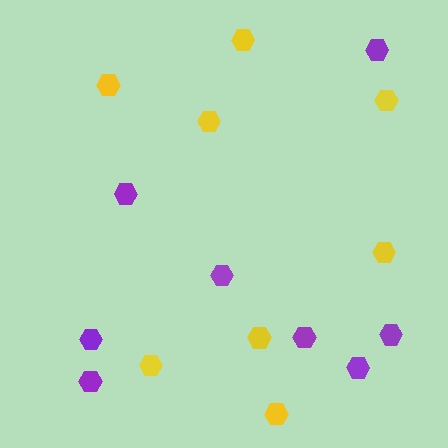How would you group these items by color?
There are 2 groups: one group of yellow hexagons (8) and one group of purple hexagons (8).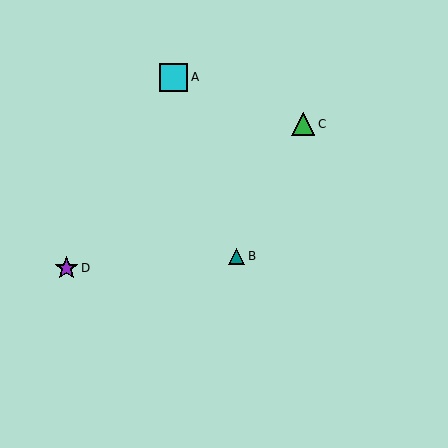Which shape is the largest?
The cyan square (labeled A) is the largest.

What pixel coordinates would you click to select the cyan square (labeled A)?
Click at (174, 77) to select the cyan square A.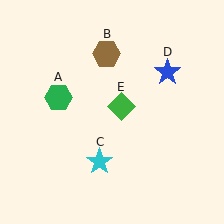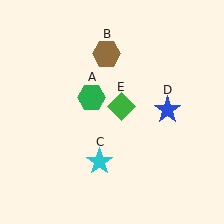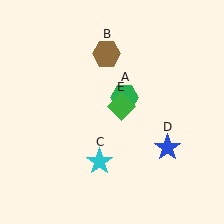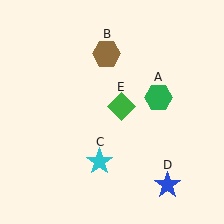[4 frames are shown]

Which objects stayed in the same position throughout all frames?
Brown hexagon (object B) and cyan star (object C) and green diamond (object E) remained stationary.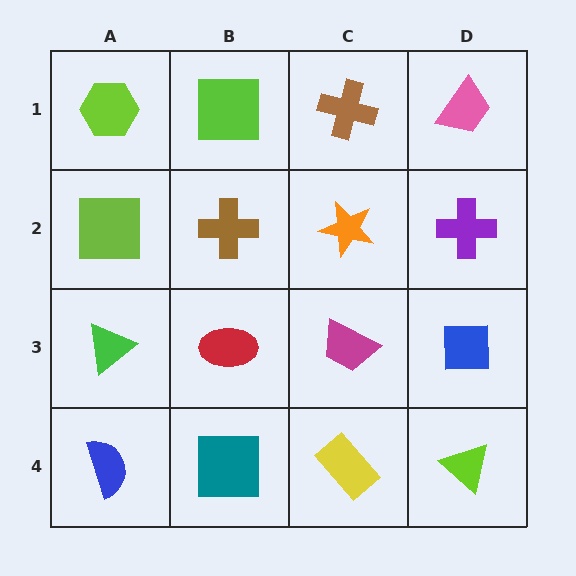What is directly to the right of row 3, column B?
A magenta trapezoid.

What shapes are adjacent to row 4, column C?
A magenta trapezoid (row 3, column C), a teal square (row 4, column B), a lime triangle (row 4, column D).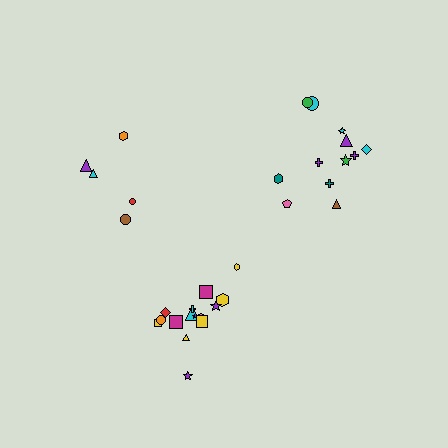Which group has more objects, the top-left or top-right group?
The top-right group.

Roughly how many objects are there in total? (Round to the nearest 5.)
Roughly 30 objects in total.